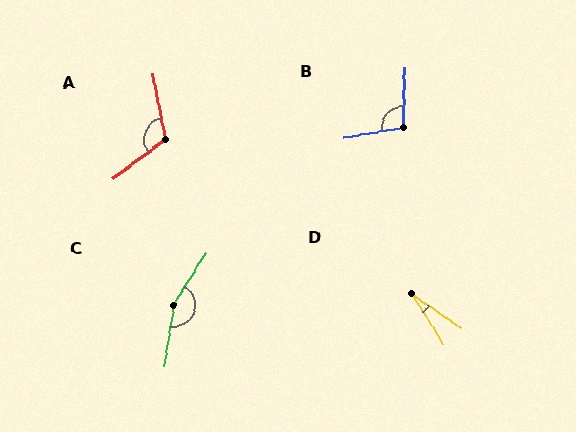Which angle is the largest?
C, at approximately 157 degrees.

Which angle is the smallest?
D, at approximately 23 degrees.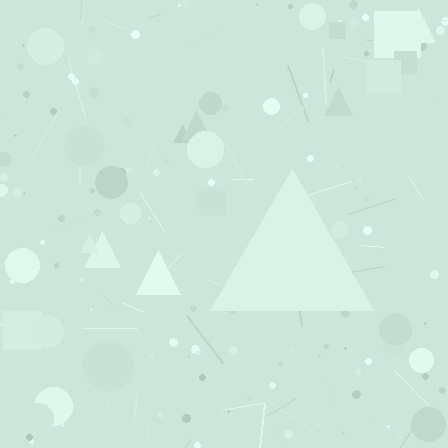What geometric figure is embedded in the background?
A triangle is embedded in the background.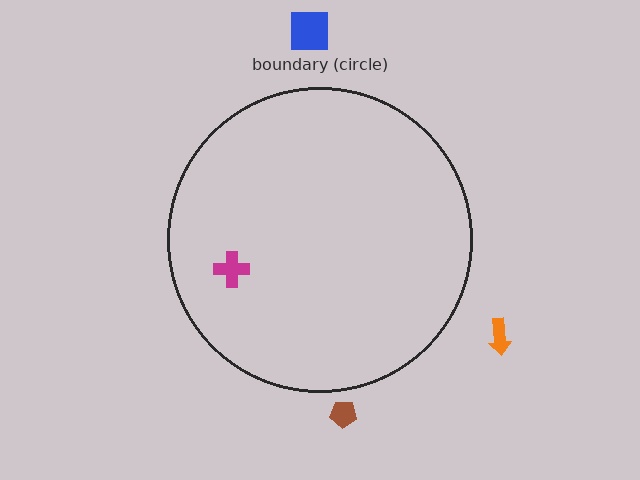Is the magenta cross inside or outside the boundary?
Inside.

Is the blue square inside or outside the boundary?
Outside.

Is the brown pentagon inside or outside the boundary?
Outside.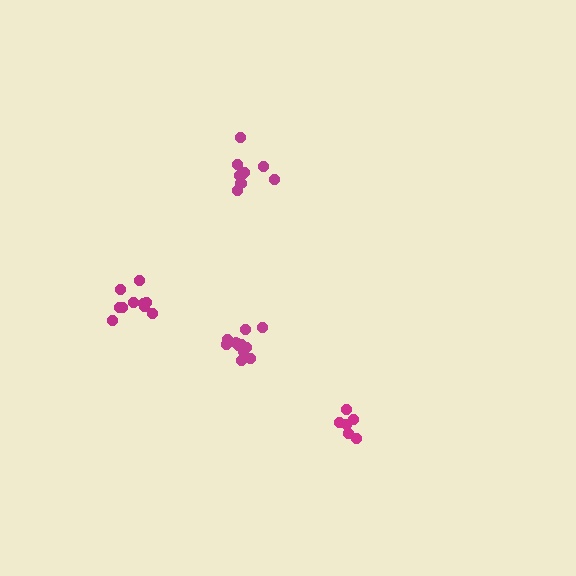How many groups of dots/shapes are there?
There are 4 groups.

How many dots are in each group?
Group 1: 6 dots, Group 2: 11 dots, Group 3: 11 dots, Group 4: 10 dots (38 total).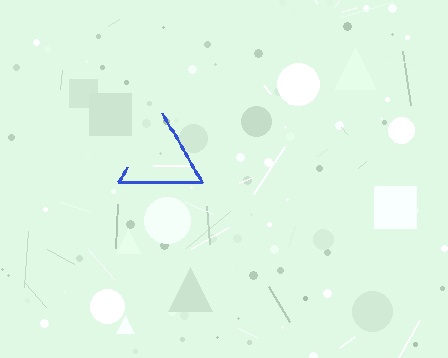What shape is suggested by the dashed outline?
The dashed outline suggests a triangle.